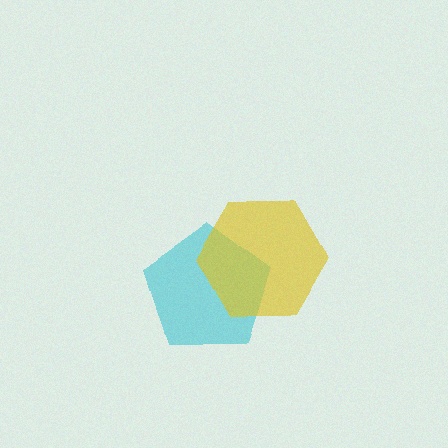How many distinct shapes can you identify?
There are 2 distinct shapes: a cyan pentagon, a yellow hexagon.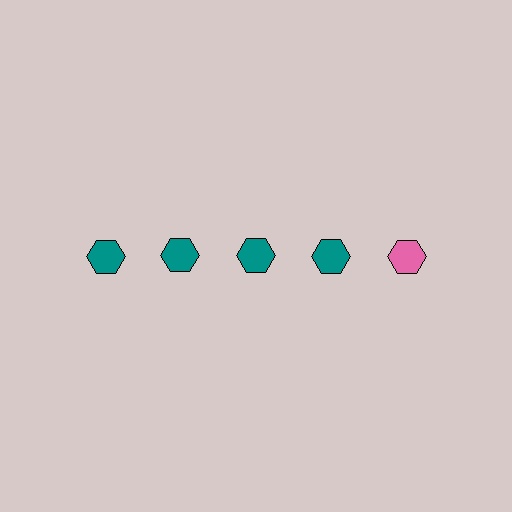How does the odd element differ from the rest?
It has a different color: pink instead of teal.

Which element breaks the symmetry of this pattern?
The pink hexagon in the top row, rightmost column breaks the symmetry. All other shapes are teal hexagons.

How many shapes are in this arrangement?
There are 5 shapes arranged in a grid pattern.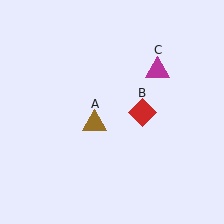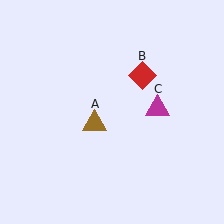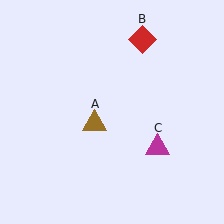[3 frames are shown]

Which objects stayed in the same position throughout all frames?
Brown triangle (object A) remained stationary.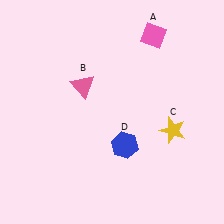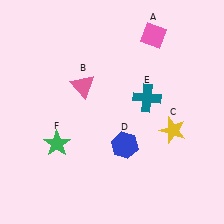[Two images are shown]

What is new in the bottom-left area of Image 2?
A green star (F) was added in the bottom-left area of Image 2.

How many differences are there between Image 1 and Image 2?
There are 2 differences between the two images.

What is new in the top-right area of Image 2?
A teal cross (E) was added in the top-right area of Image 2.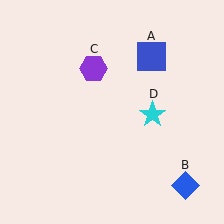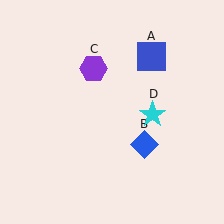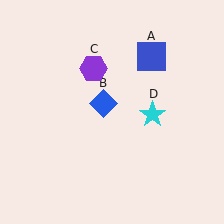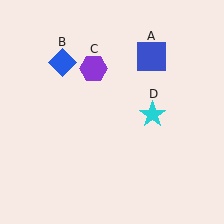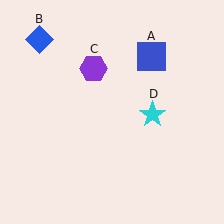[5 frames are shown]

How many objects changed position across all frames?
1 object changed position: blue diamond (object B).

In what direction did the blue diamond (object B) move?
The blue diamond (object B) moved up and to the left.